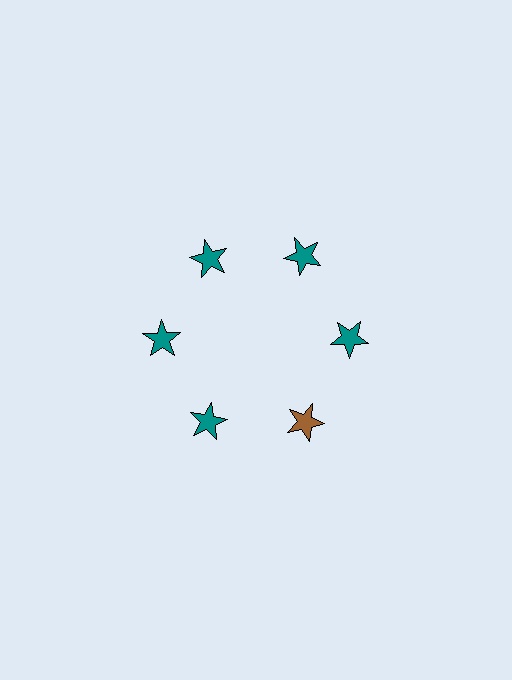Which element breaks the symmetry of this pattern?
The brown star at roughly the 5 o'clock position breaks the symmetry. All other shapes are teal stars.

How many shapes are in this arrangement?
There are 6 shapes arranged in a ring pattern.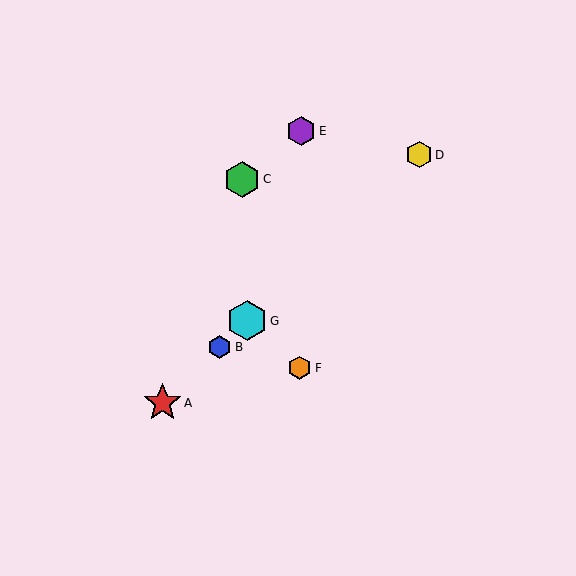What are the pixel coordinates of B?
Object B is at (220, 347).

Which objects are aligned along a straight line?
Objects A, B, D, G are aligned along a straight line.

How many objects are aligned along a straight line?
4 objects (A, B, D, G) are aligned along a straight line.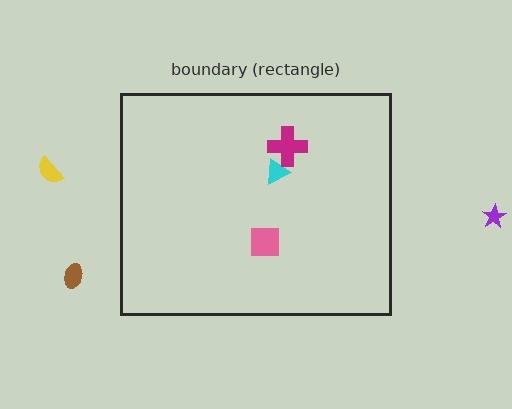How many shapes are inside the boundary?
3 inside, 3 outside.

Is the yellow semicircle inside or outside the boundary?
Outside.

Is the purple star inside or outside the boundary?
Outside.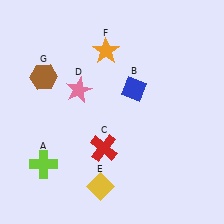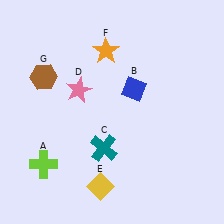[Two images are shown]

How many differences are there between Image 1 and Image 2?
There is 1 difference between the two images.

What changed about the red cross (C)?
In Image 1, C is red. In Image 2, it changed to teal.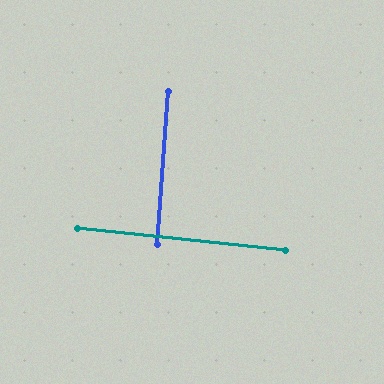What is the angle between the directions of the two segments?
Approximately 88 degrees.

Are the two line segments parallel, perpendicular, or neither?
Perpendicular — they meet at approximately 88°.